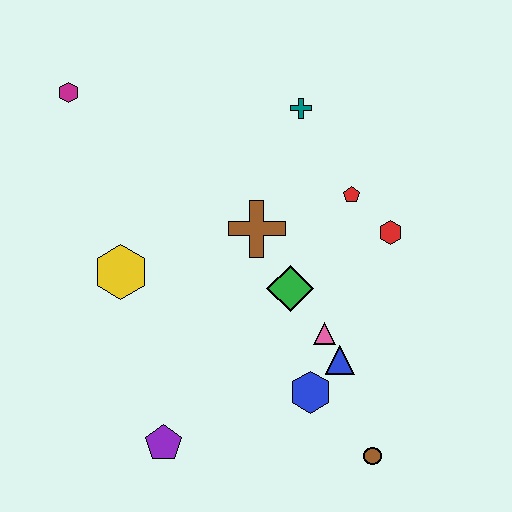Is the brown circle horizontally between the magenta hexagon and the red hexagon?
Yes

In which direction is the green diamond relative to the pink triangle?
The green diamond is above the pink triangle.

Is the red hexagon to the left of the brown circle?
No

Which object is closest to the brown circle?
The blue hexagon is closest to the brown circle.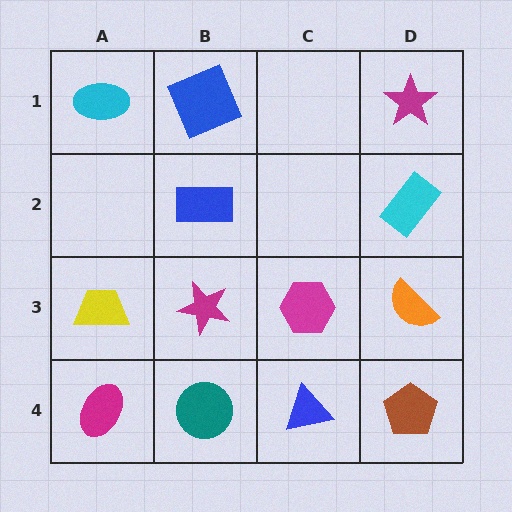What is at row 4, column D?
A brown pentagon.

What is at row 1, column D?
A magenta star.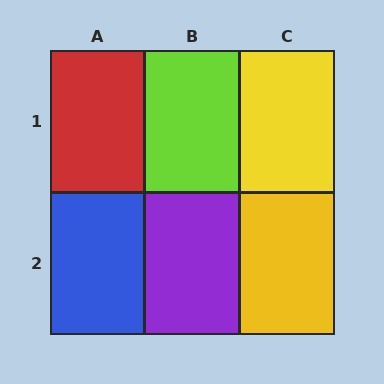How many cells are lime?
1 cell is lime.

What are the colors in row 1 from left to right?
Red, lime, yellow.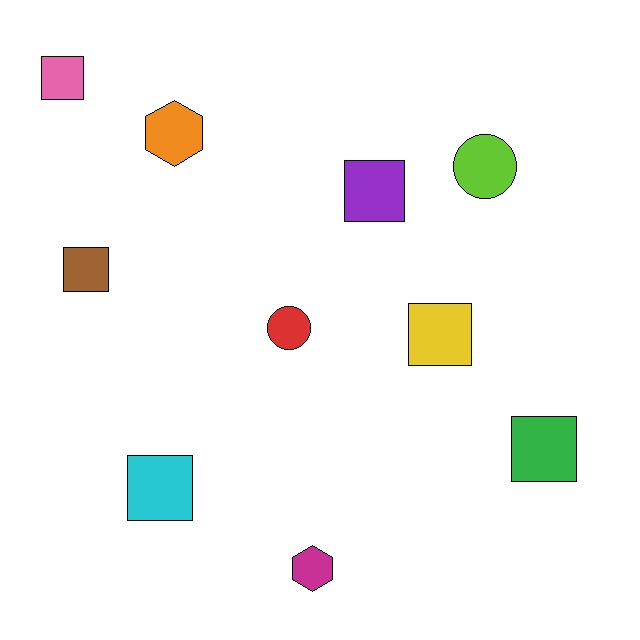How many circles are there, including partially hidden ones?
There are 2 circles.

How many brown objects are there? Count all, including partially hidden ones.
There is 1 brown object.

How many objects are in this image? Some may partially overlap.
There are 10 objects.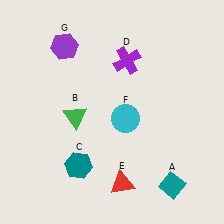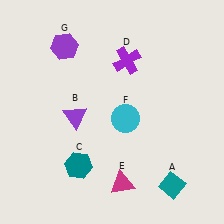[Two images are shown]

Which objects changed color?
B changed from green to purple. E changed from red to magenta.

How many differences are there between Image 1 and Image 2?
There are 2 differences between the two images.